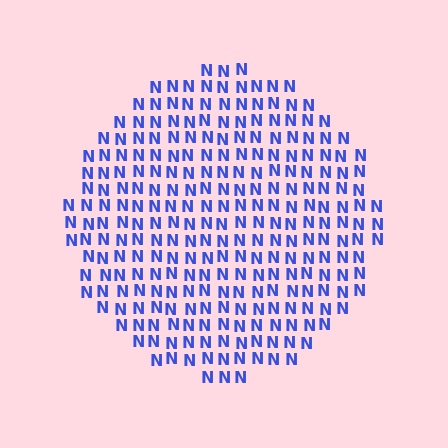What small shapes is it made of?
It is made of small letter N's.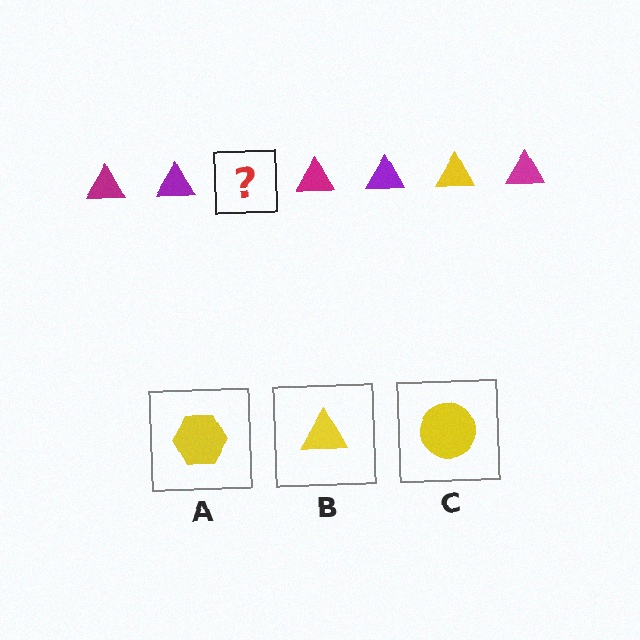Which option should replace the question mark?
Option B.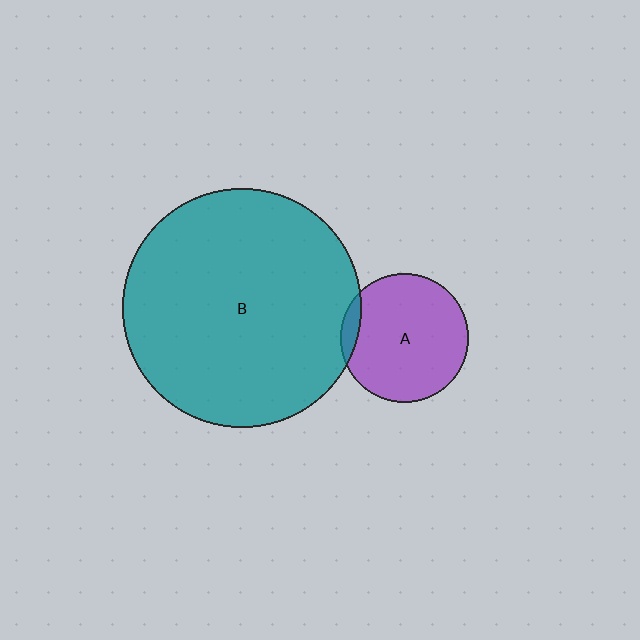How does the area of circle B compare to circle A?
Approximately 3.5 times.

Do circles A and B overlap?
Yes.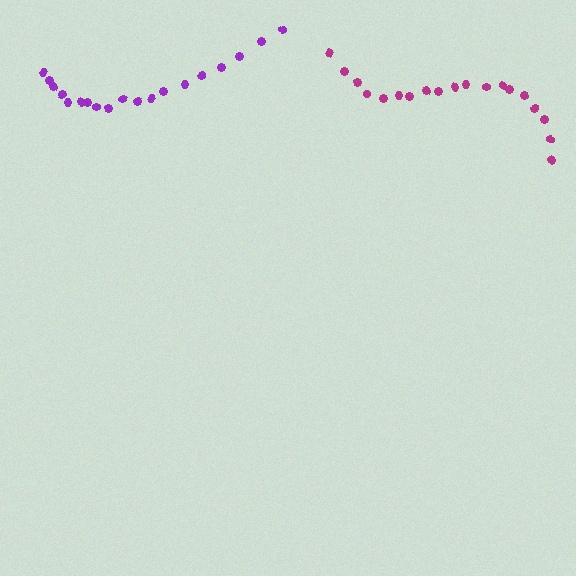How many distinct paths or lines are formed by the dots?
There are 2 distinct paths.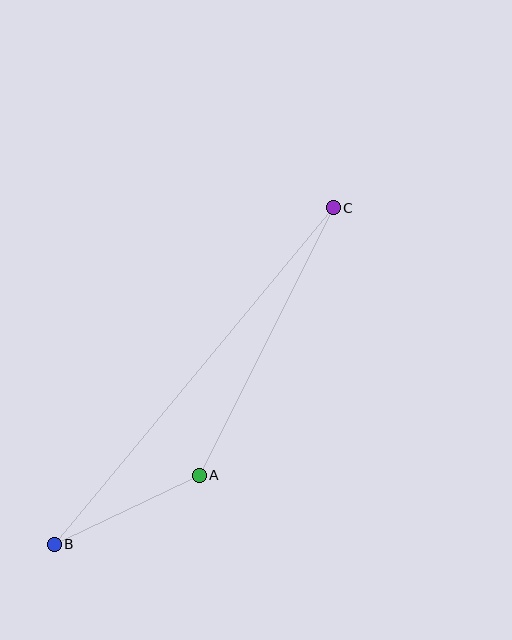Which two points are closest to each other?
Points A and B are closest to each other.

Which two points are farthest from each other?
Points B and C are farthest from each other.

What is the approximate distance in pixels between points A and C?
The distance between A and C is approximately 299 pixels.